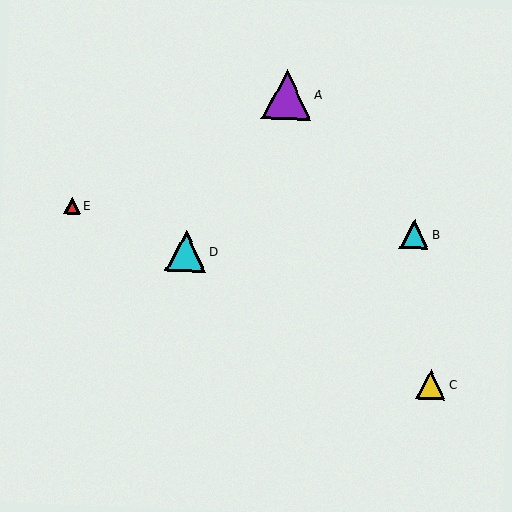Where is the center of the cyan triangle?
The center of the cyan triangle is at (414, 235).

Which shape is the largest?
The purple triangle (labeled A) is the largest.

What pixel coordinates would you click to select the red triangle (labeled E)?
Click at (72, 206) to select the red triangle E.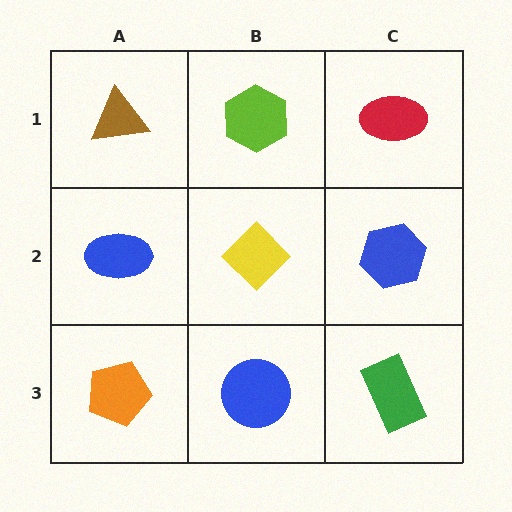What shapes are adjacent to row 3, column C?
A blue hexagon (row 2, column C), a blue circle (row 3, column B).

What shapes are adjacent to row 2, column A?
A brown triangle (row 1, column A), an orange pentagon (row 3, column A), a yellow diamond (row 2, column B).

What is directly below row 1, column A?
A blue ellipse.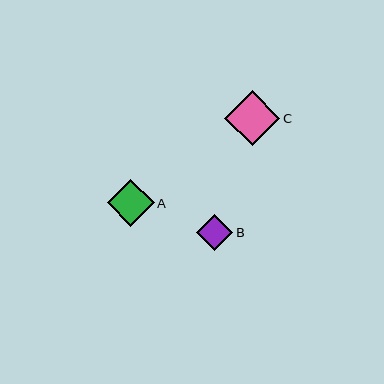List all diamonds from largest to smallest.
From largest to smallest: C, A, B.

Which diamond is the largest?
Diamond C is the largest with a size of approximately 55 pixels.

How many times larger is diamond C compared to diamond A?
Diamond C is approximately 1.2 times the size of diamond A.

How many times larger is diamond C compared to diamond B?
Diamond C is approximately 1.5 times the size of diamond B.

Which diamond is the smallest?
Diamond B is the smallest with a size of approximately 36 pixels.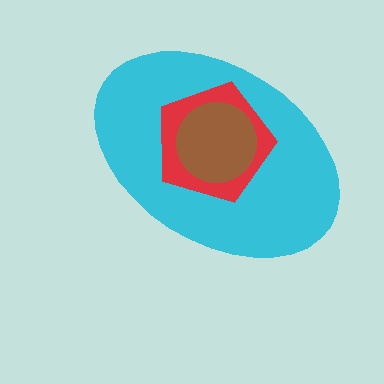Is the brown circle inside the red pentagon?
Yes.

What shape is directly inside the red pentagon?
The brown circle.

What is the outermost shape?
The cyan ellipse.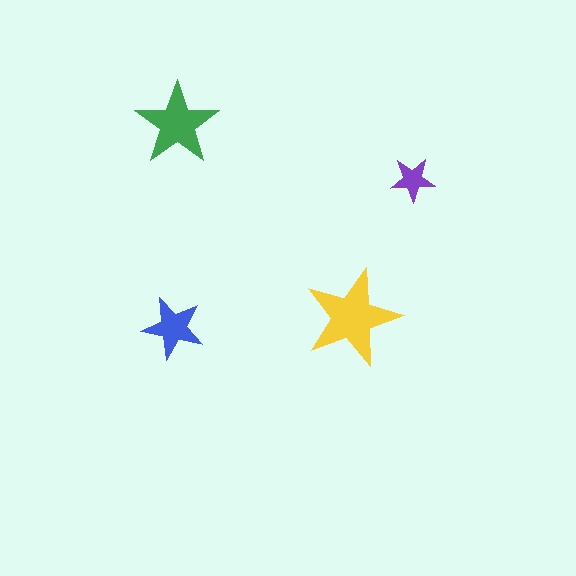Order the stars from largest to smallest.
the yellow one, the green one, the blue one, the purple one.